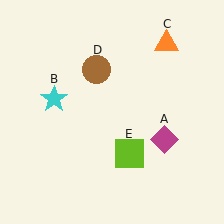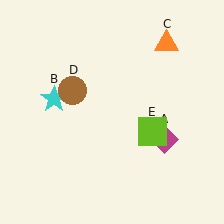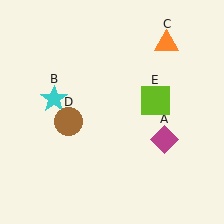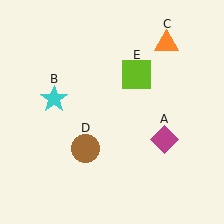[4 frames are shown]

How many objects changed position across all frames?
2 objects changed position: brown circle (object D), lime square (object E).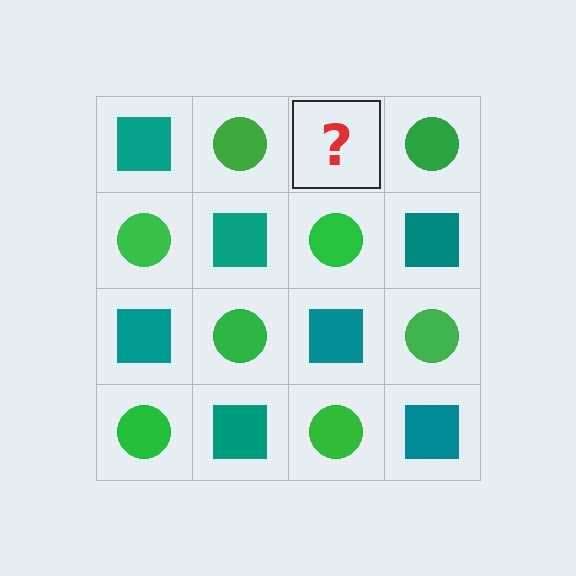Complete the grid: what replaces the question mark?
The question mark should be replaced with a teal square.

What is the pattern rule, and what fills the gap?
The rule is that it alternates teal square and green circle in a checkerboard pattern. The gap should be filled with a teal square.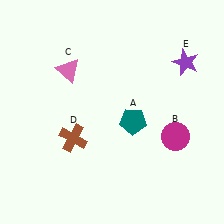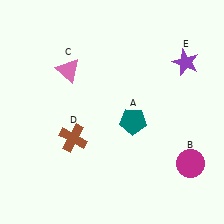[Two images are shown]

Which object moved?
The magenta circle (B) moved down.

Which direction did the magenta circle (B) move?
The magenta circle (B) moved down.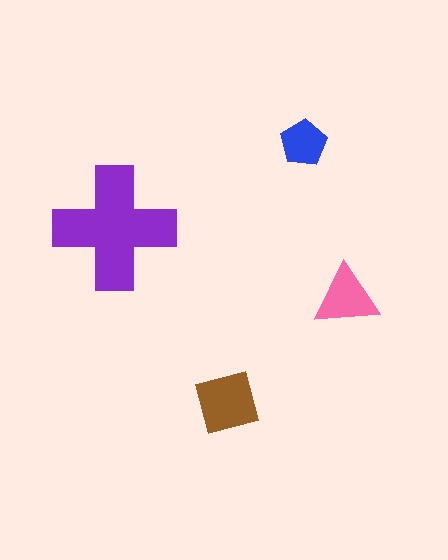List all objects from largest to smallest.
The purple cross, the brown square, the pink triangle, the blue pentagon.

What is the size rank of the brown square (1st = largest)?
2nd.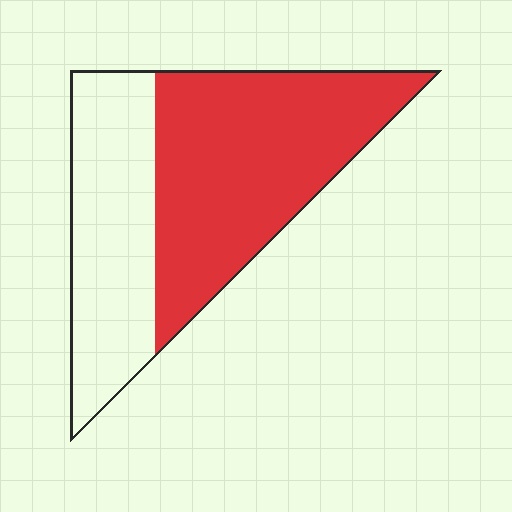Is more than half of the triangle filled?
Yes.